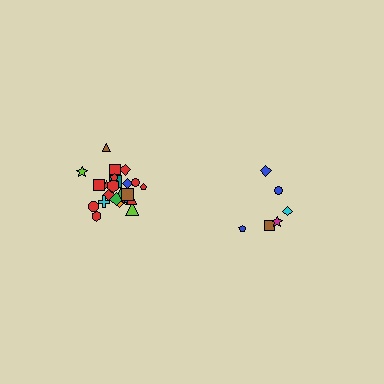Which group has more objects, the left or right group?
The left group.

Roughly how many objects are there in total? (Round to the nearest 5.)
Roughly 30 objects in total.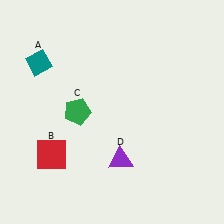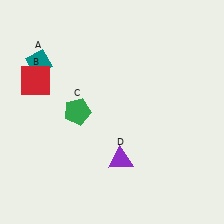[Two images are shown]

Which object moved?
The red square (B) moved up.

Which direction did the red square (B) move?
The red square (B) moved up.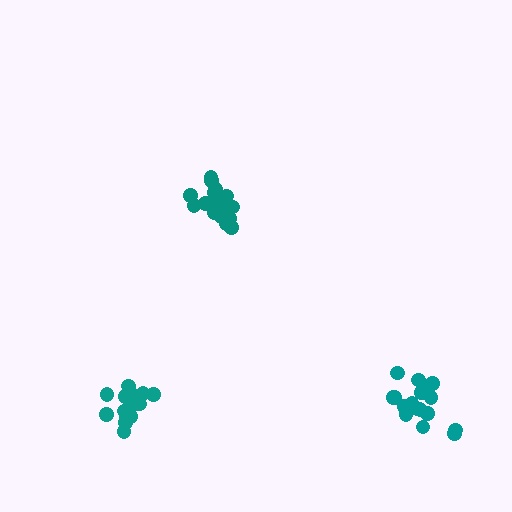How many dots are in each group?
Group 1: 18 dots, Group 2: 15 dots, Group 3: 18 dots (51 total).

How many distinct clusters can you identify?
There are 3 distinct clusters.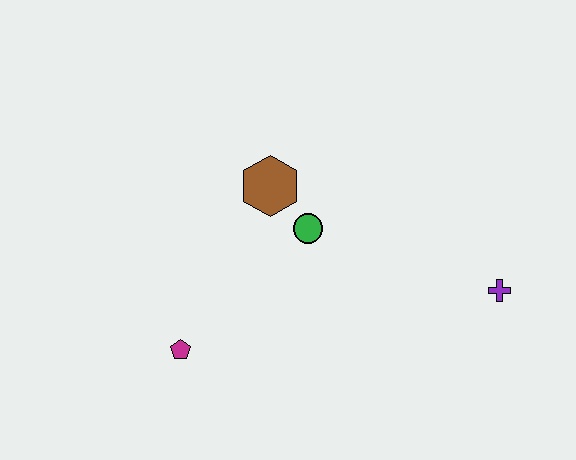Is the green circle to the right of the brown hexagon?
Yes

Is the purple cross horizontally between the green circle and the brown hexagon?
No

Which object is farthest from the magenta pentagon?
The purple cross is farthest from the magenta pentagon.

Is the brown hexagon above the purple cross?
Yes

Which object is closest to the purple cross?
The green circle is closest to the purple cross.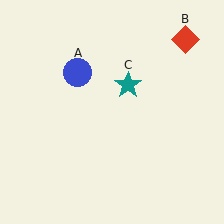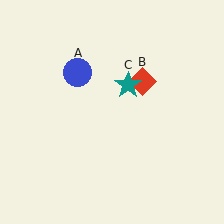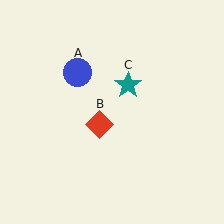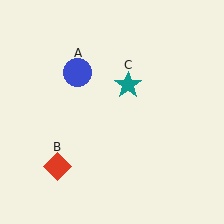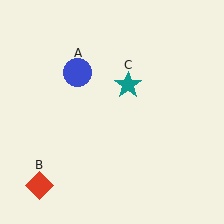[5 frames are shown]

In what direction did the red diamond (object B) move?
The red diamond (object B) moved down and to the left.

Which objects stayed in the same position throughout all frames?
Blue circle (object A) and teal star (object C) remained stationary.